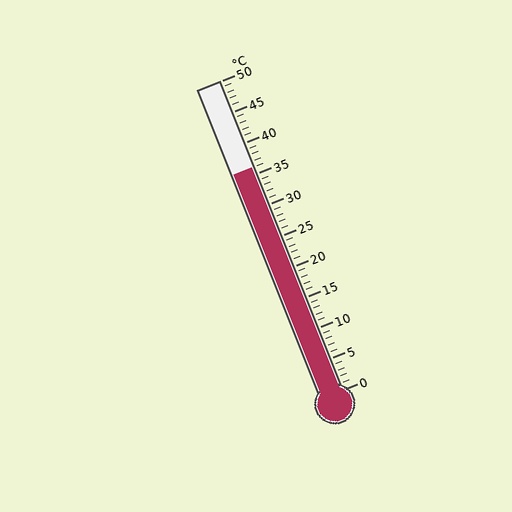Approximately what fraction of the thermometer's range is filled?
The thermometer is filled to approximately 70% of its range.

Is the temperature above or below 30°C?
The temperature is above 30°C.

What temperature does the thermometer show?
The thermometer shows approximately 36°C.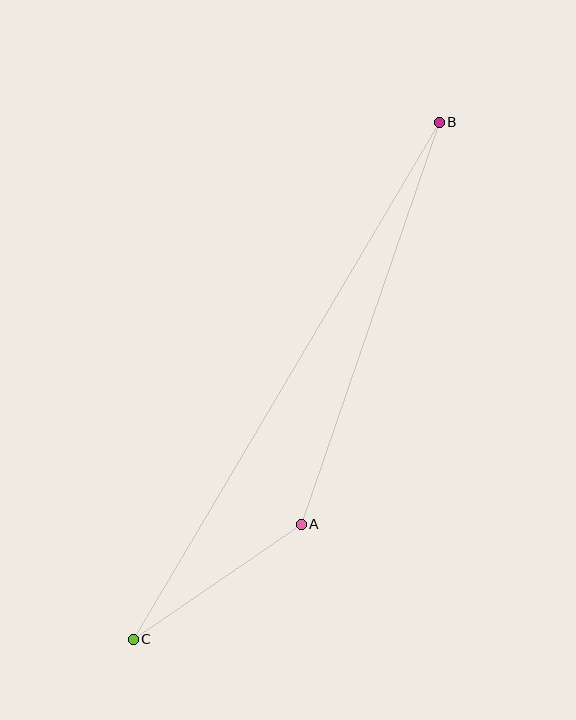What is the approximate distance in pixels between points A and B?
The distance between A and B is approximately 425 pixels.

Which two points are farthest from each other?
Points B and C are farthest from each other.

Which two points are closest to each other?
Points A and C are closest to each other.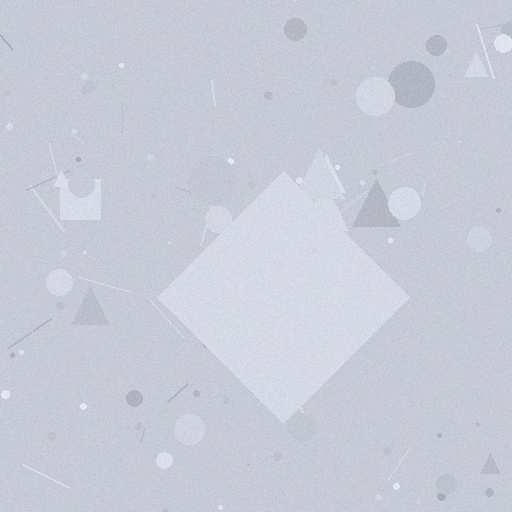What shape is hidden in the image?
A diamond is hidden in the image.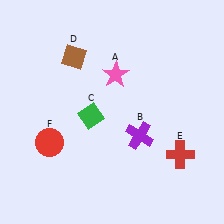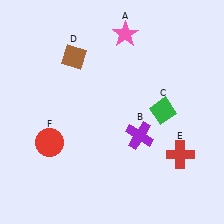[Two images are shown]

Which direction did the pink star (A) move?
The pink star (A) moved up.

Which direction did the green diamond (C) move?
The green diamond (C) moved right.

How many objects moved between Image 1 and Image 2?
2 objects moved between the two images.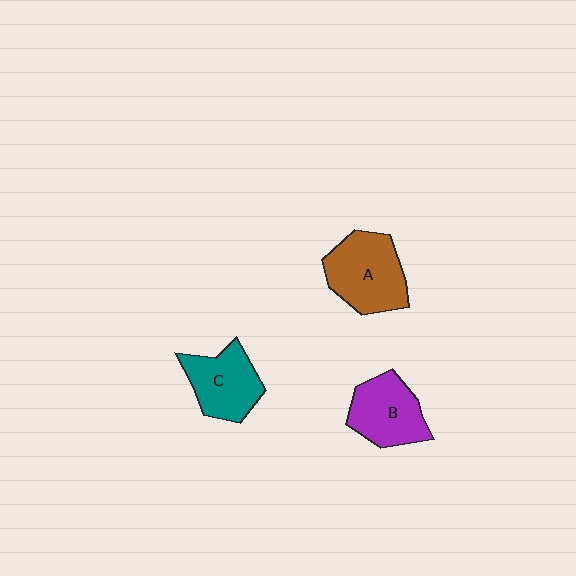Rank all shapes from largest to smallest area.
From largest to smallest: A (brown), B (purple), C (teal).